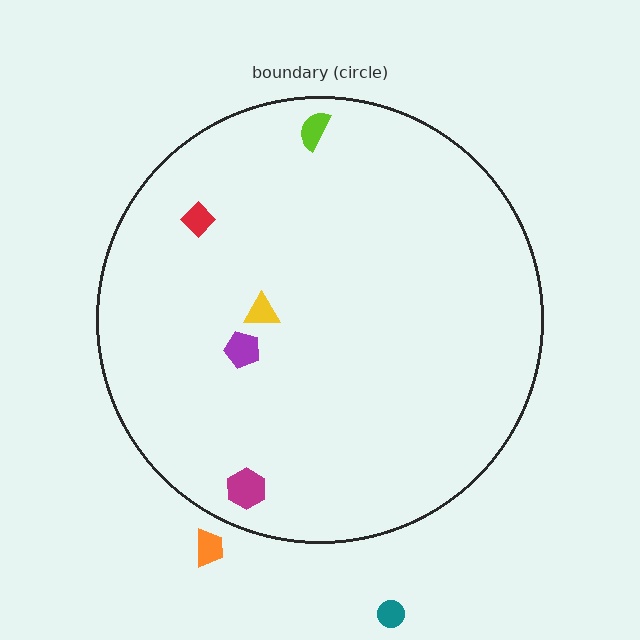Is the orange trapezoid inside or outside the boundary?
Outside.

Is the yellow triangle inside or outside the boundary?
Inside.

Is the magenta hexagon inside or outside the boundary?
Inside.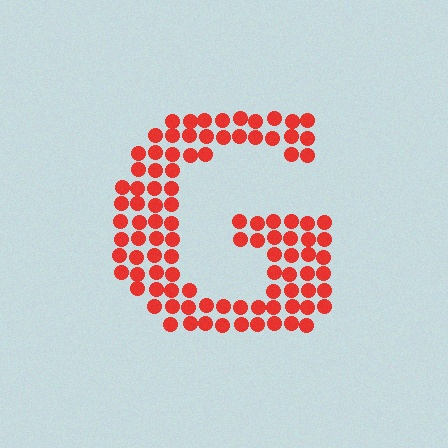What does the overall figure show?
The overall figure shows the letter G.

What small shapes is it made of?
It is made of small circles.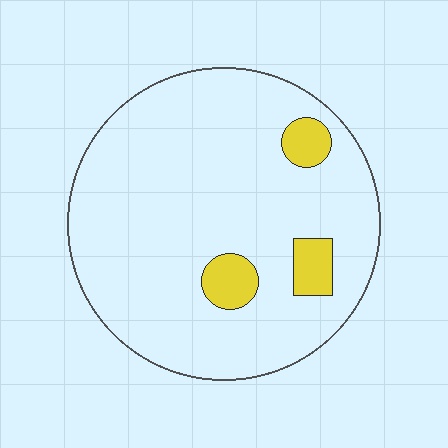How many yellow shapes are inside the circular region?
3.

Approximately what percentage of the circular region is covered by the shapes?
Approximately 10%.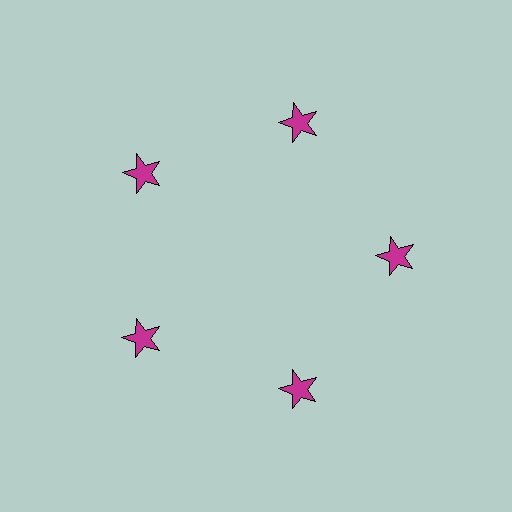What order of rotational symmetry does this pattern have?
This pattern has 5-fold rotational symmetry.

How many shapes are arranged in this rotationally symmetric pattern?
There are 5 shapes, arranged in 5 groups of 1.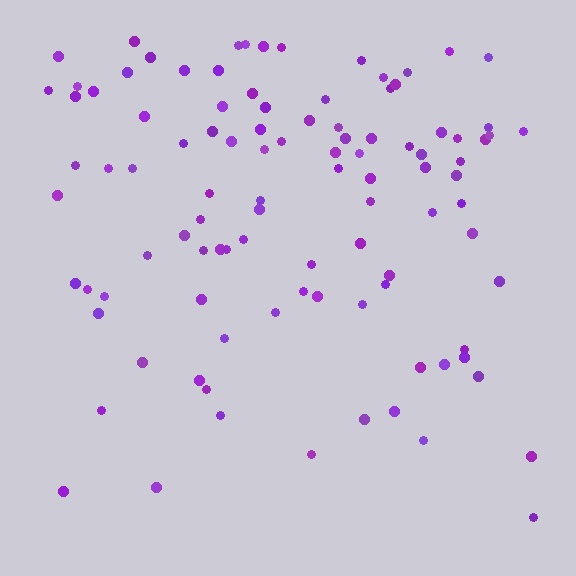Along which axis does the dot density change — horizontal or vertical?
Vertical.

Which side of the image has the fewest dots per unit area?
The bottom.